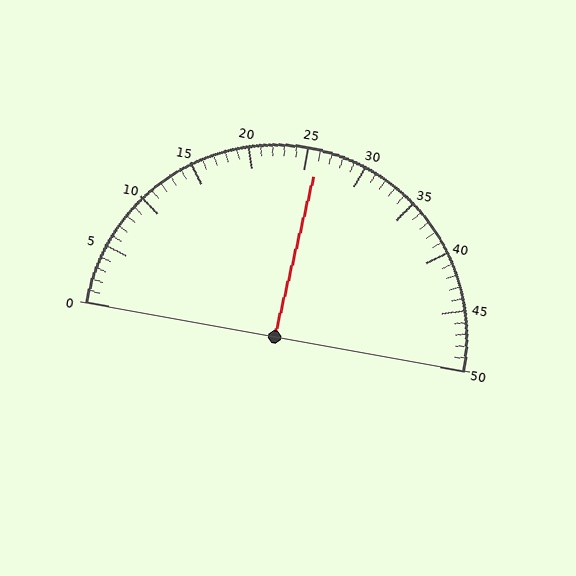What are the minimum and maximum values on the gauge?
The gauge ranges from 0 to 50.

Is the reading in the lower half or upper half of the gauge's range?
The reading is in the upper half of the range (0 to 50).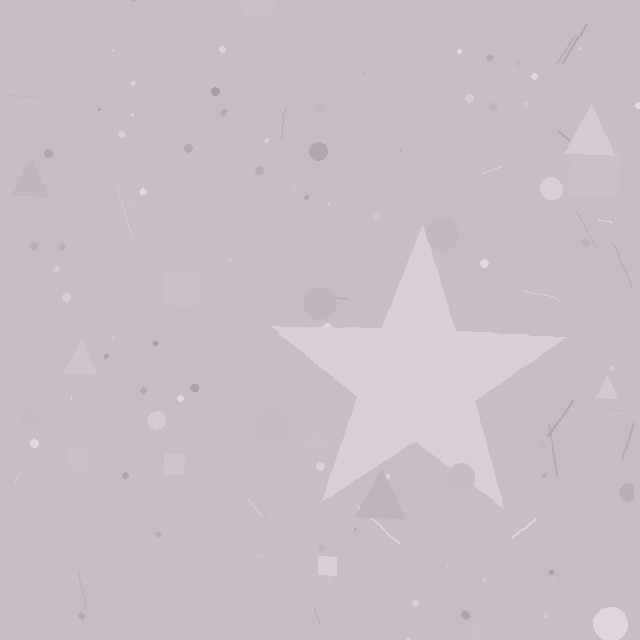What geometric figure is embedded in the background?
A star is embedded in the background.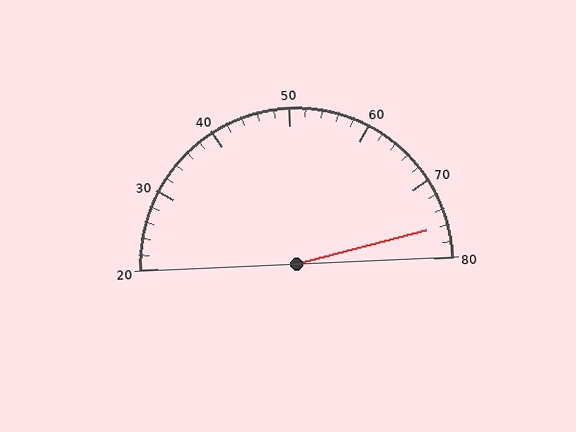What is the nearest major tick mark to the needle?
The nearest major tick mark is 80.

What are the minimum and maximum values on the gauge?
The gauge ranges from 20 to 80.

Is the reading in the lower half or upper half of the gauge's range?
The reading is in the upper half of the range (20 to 80).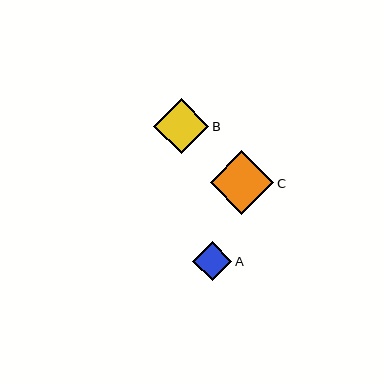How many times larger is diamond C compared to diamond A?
Diamond C is approximately 1.6 times the size of diamond A.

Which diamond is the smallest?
Diamond A is the smallest with a size of approximately 39 pixels.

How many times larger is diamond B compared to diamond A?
Diamond B is approximately 1.4 times the size of diamond A.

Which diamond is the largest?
Diamond C is the largest with a size of approximately 64 pixels.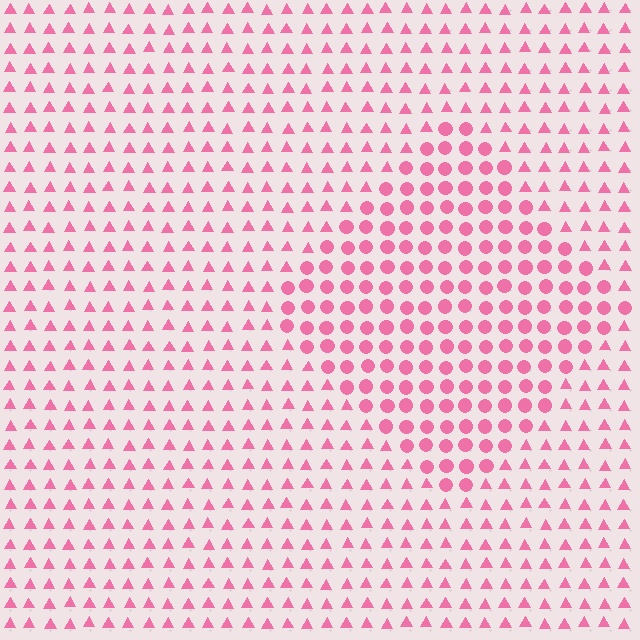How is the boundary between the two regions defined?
The boundary is defined by a change in element shape: circles inside vs. triangles outside. All elements share the same color and spacing.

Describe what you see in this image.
The image is filled with small pink elements arranged in a uniform grid. A diamond-shaped region contains circles, while the surrounding area contains triangles. The boundary is defined purely by the change in element shape.